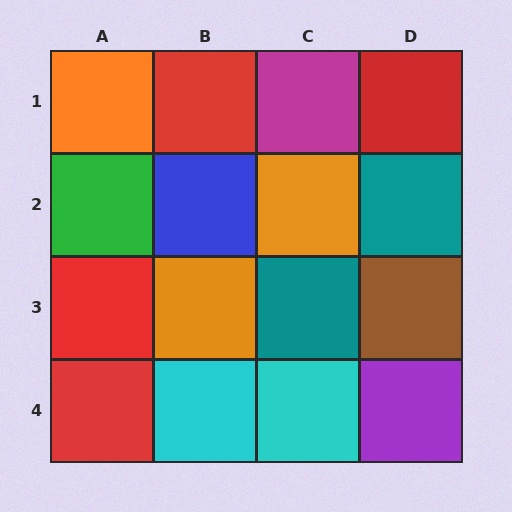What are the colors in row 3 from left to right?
Red, orange, teal, brown.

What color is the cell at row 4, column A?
Red.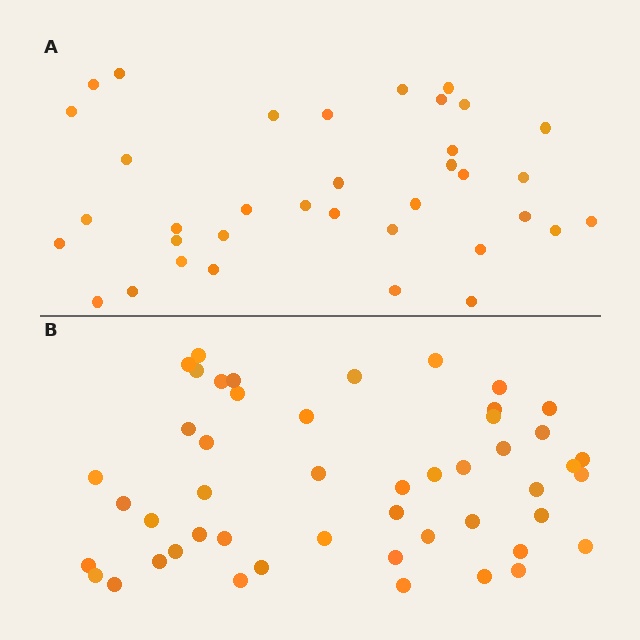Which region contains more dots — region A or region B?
Region B (the bottom region) has more dots.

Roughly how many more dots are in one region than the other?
Region B has approximately 15 more dots than region A.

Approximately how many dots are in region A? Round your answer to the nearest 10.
About 40 dots. (The exact count is 36, which rounds to 40.)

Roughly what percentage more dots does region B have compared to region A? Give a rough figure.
About 35% more.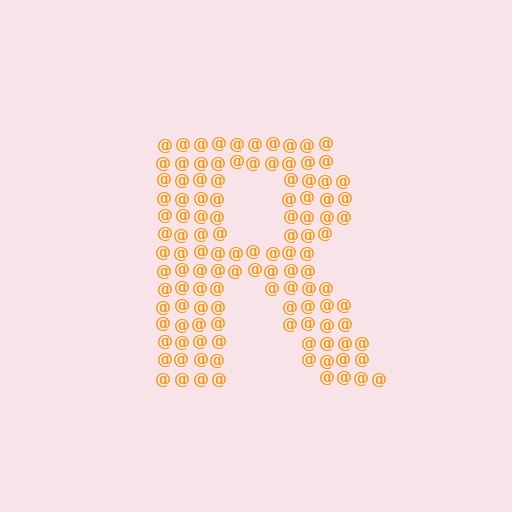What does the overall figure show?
The overall figure shows the letter R.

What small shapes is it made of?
It is made of small at signs.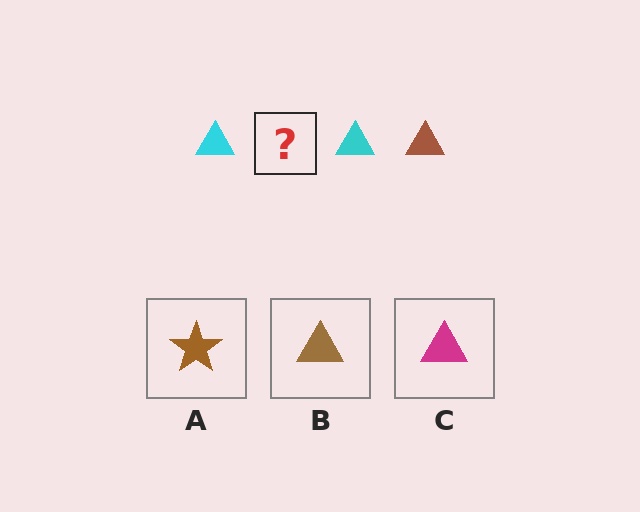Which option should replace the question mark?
Option B.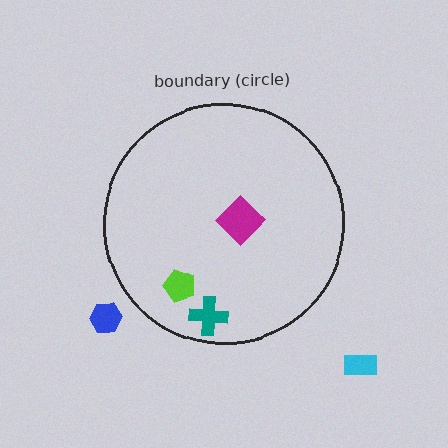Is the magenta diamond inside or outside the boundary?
Inside.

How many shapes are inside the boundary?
3 inside, 2 outside.